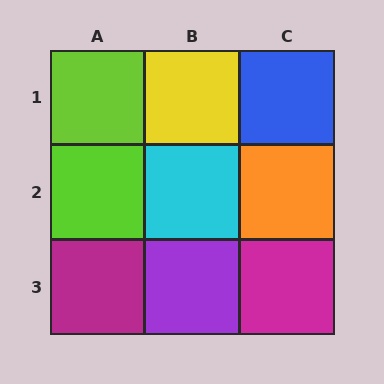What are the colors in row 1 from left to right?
Lime, yellow, blue.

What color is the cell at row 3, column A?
Magenta.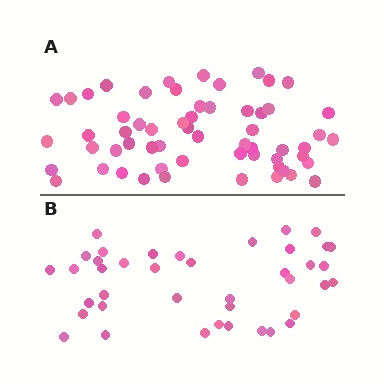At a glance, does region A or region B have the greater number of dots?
Region A (the top region) has more dots.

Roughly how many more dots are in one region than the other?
Region A has approximately 20 more dots than region B.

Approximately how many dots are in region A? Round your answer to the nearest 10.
About 60 dots. (The exact count is 59, which rounds to 60.)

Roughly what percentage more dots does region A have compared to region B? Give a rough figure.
About 50% more.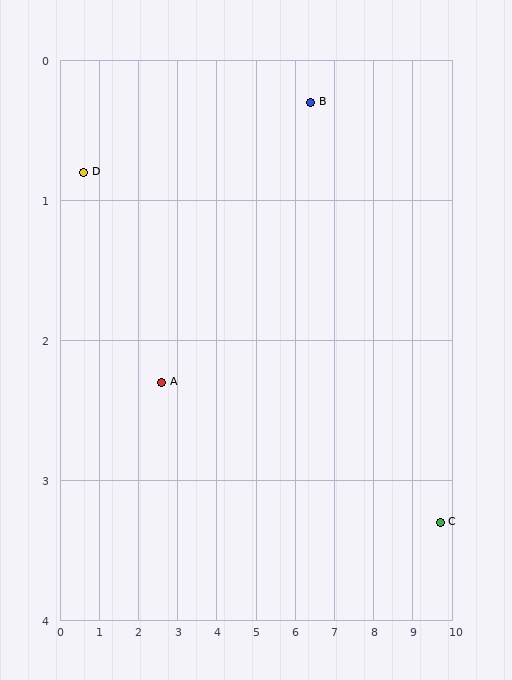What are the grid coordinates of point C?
Point C is at approximately (9.7, 3.3).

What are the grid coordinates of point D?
Point D is at approximately (0.6, 0.8).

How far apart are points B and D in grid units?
Points B and D are about 5.8 grid units apart.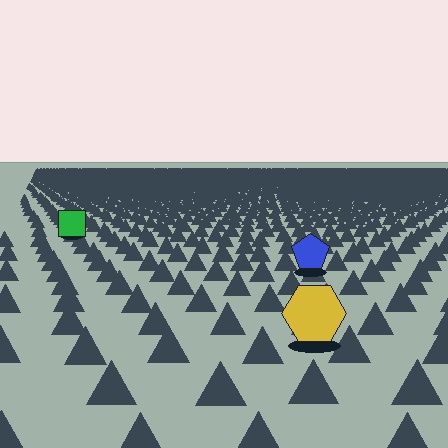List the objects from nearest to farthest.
From nearest to farthest: the yellow hexagon, the blue pentagon, the green square.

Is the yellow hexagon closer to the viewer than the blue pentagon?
Yes. The yellow hexagon is closer — you can tell from the texture gradient: the ground texture is coarser near it.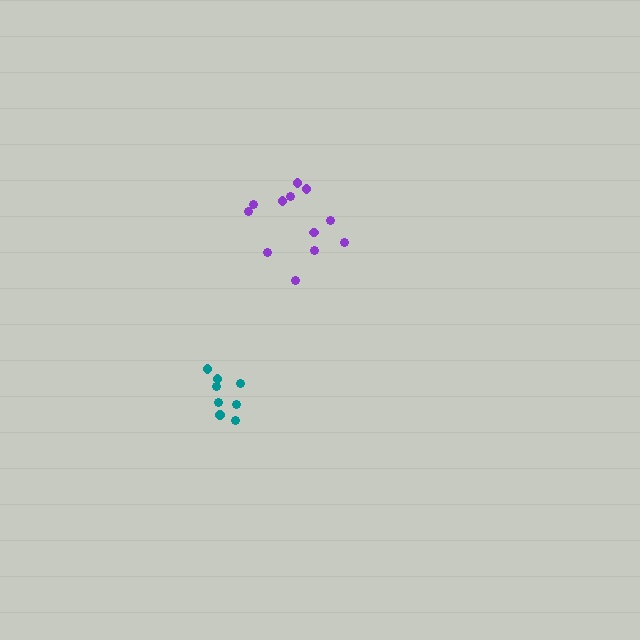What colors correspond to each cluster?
The clusters are colored: teal, purple.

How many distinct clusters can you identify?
There are 2 distinct clusters.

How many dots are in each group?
Group 1: 8 dots, Group 2: 12 dots (20 total).